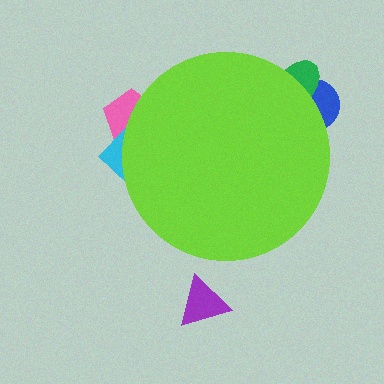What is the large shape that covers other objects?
A lime circle.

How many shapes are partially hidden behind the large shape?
4 shapes are partially hidden.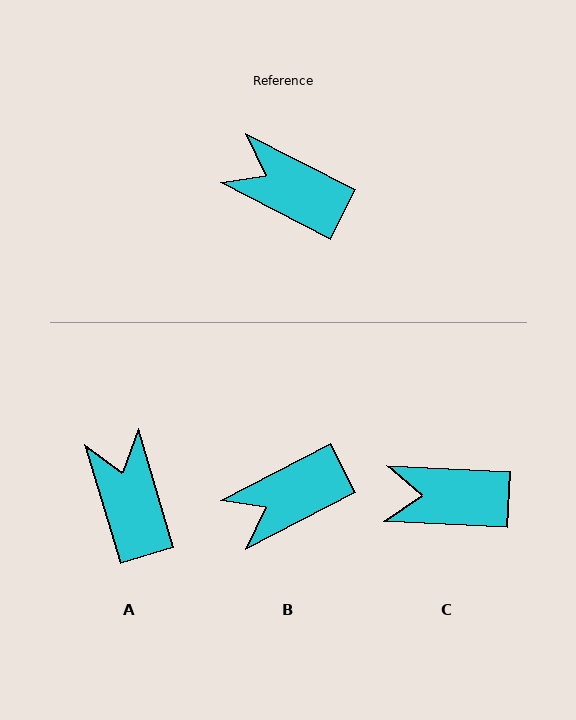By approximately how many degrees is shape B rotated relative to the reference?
Approximately 54 degrees counter-clockwise.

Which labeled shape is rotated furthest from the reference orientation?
B, about 54 degrees away.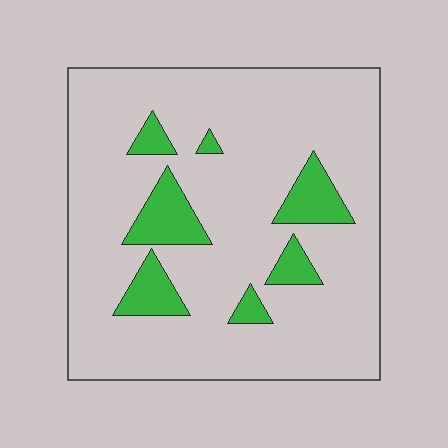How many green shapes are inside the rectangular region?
7.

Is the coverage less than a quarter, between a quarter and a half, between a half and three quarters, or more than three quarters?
Less than a quarter.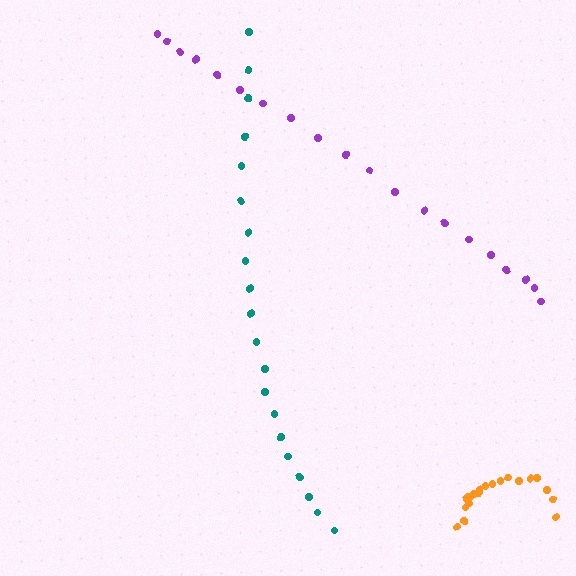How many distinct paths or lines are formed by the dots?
There are 3 distinct paths.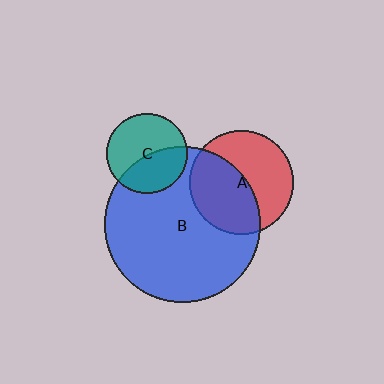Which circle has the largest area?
Circle B (blue).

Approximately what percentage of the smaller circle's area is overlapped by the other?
Approximately 50%.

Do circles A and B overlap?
Yes.